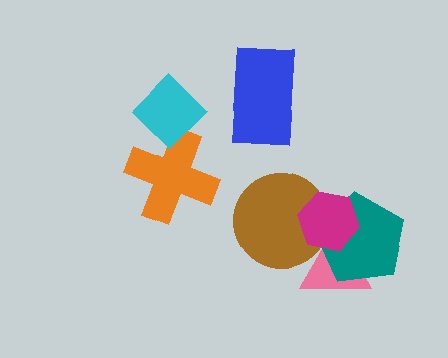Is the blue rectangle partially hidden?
No, no other shape covers it.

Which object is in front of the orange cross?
The cyan diamond is in front of the orange cross.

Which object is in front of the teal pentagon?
The magenta hexagon is in front of the teal pentagon.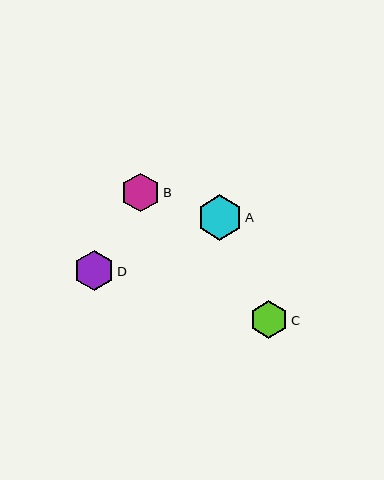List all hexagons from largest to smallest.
From largest to smallest: A, D, B, C.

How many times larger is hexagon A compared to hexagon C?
Hexagon A is approximately 1.2 times the size of hexagon C.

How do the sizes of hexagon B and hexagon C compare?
Hexagon B and hexagon C are approximately the same size.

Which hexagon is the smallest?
Hexagon C is the smallest with a size of approximately 38 pixels.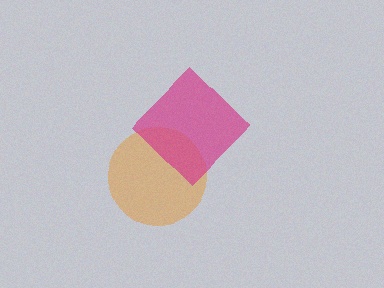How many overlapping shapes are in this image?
There are 2 overlapping shapes in the image.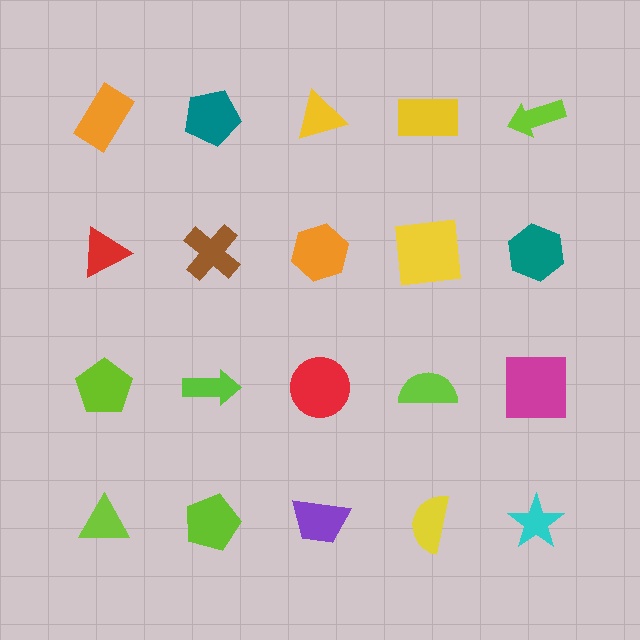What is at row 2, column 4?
A yellow square.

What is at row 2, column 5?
A teal hexagon.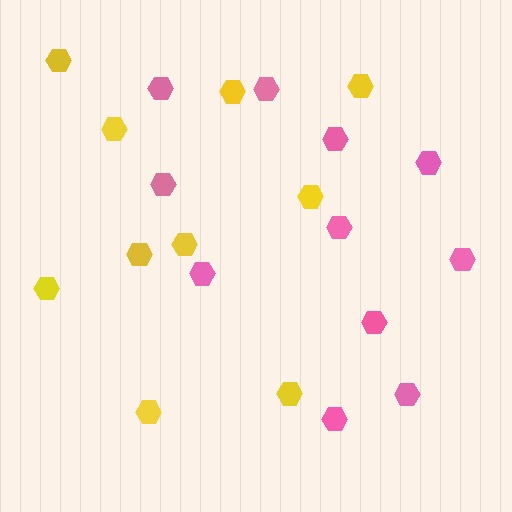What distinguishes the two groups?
There are 2 groups: one group of pink hexagons (11) and one group of yellow hexagons (10).